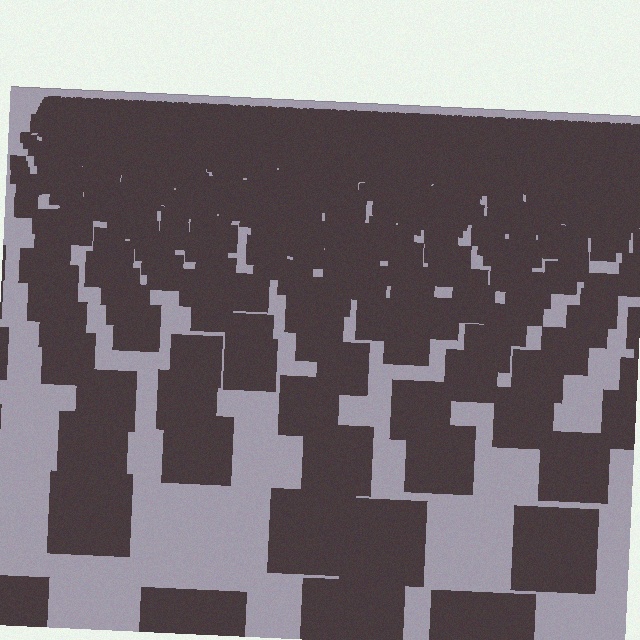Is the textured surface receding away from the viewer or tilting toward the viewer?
The surface is receding away from the viewer. Texture elements get smaller and denser toward the top.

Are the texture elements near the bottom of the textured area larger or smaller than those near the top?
Larger. Near the bottom, elements are closer to the viewer and appear at a bigger on-screen size.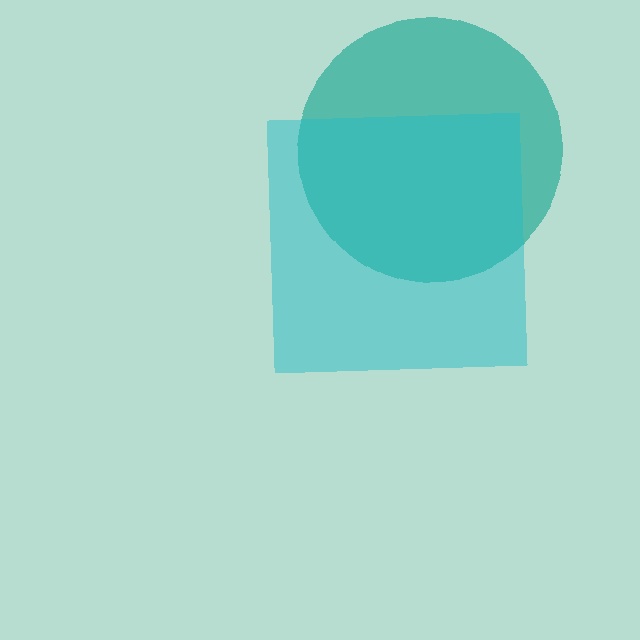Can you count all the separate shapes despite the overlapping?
Yes, there are 2 separate shapes.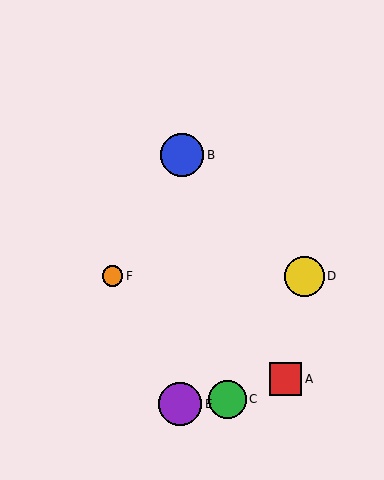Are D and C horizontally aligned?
No, D is at y≈276 and C is at y≈399.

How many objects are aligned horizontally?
2 objects (D, F) are aligned horizontally.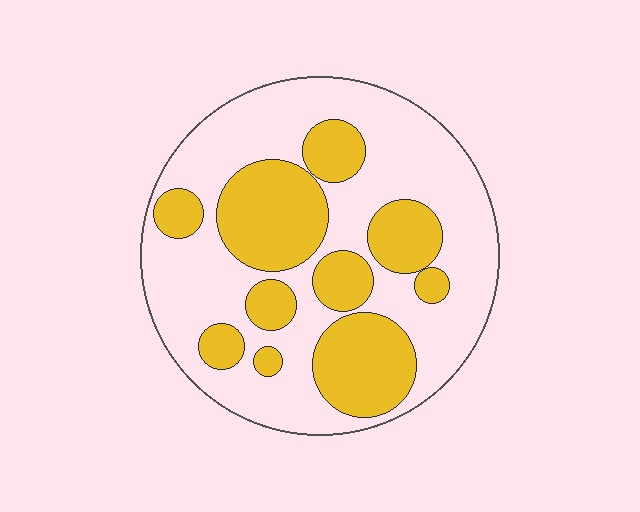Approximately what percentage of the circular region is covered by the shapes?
Approximately 35%.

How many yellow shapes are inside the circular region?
10.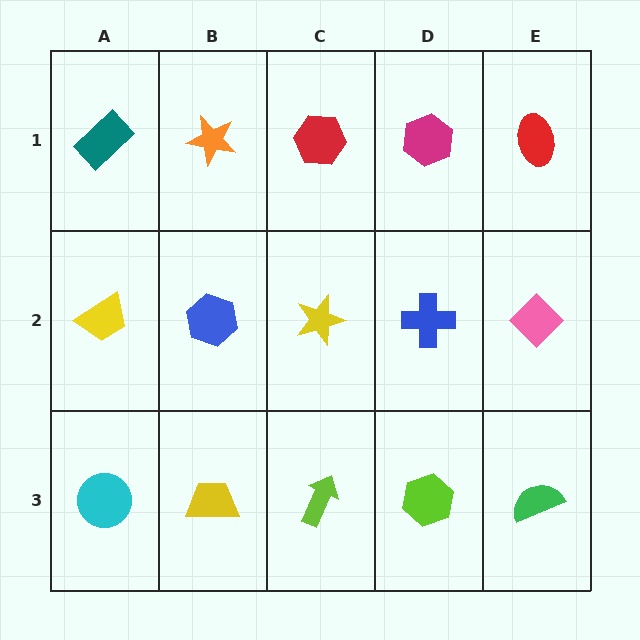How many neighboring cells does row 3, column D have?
3.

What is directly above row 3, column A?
A yellow trapezoid.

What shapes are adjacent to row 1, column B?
A blue hexagon (row 2, column B), a teal rectangle (row 1, column A), a red hexagon (row 1, column C).